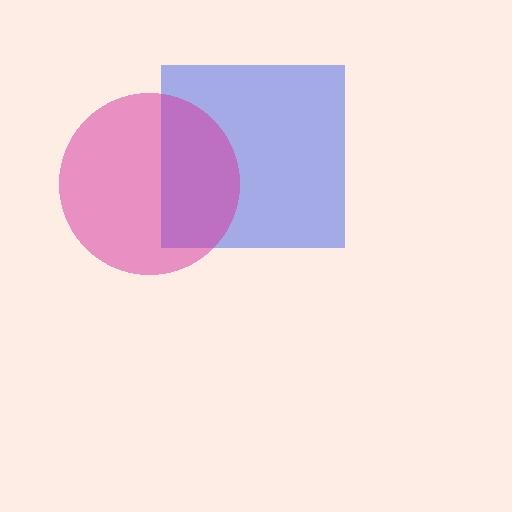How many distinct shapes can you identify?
There are 2 distinct shapes: a blue square, a magenta circle.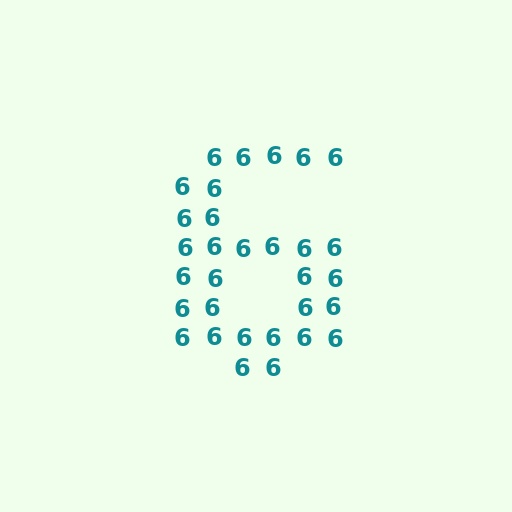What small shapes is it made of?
It is made of small digit 6's.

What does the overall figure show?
The overall figure shows the digit 6.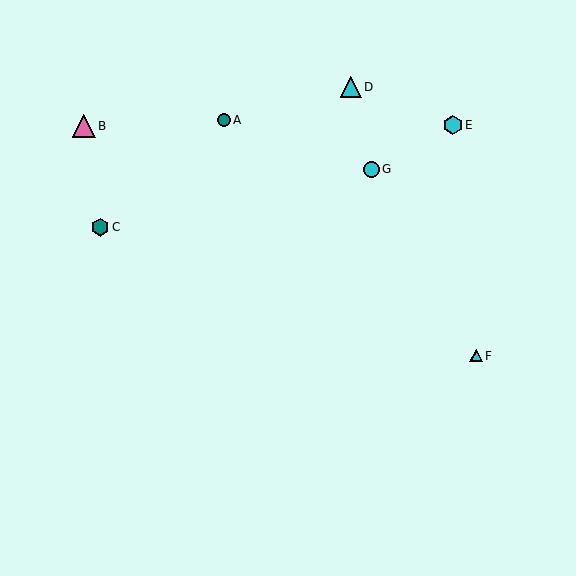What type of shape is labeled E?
Shape E is a cyan hexagon.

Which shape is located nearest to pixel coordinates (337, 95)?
The cyan triangle (labeled D) at (351, 87) is nearest to that location.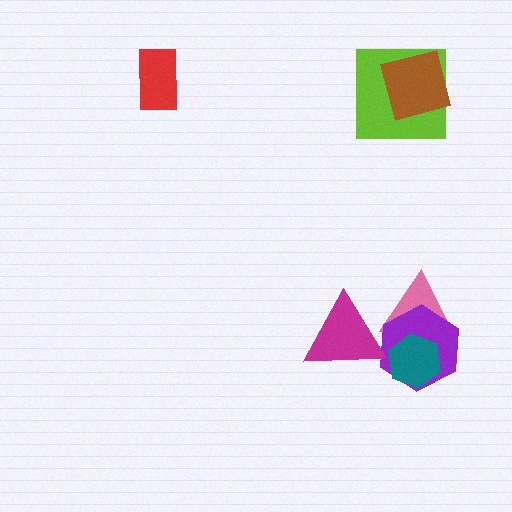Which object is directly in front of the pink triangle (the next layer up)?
The purple hexagon is directly in front of the pink triangle.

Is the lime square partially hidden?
Yes, it is partially covered by another shape.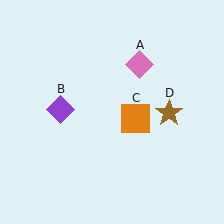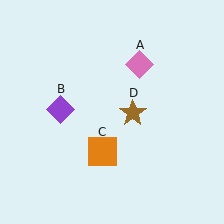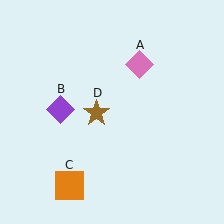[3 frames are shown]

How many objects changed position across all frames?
2 objects changed position: orange square (object C), brown star (object D).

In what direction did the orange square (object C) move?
The orange square (object C) moved down and to the left.